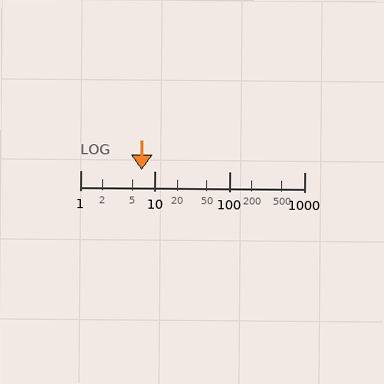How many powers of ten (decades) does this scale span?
The scale spans 3 decades, from 1 to 1000.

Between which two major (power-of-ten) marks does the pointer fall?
The pointer is between 1 and 10.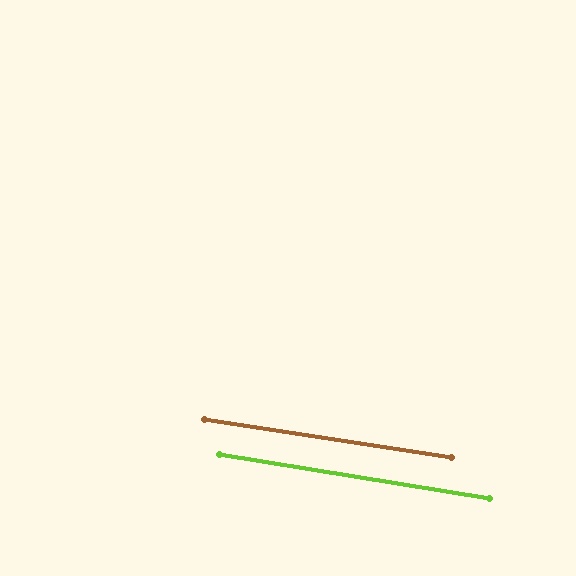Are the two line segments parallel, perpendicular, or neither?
Parallel — their directions differ by only 0.5°.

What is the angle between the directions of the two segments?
Approximately 1 degree.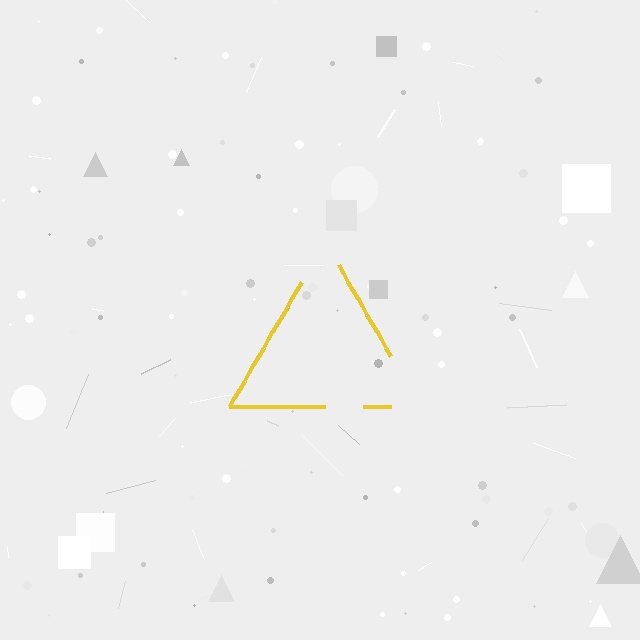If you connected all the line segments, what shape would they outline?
They would outline a triangle.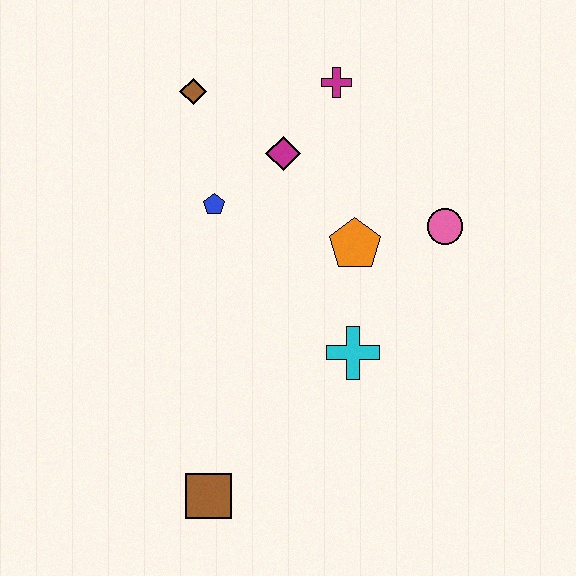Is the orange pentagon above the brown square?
Yes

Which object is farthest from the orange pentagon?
The brown square is farthest from the orange pentagon.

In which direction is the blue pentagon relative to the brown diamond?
The blue pentagon is below the brown diamond.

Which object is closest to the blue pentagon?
The magenta diamond is closest to the blue pentagon.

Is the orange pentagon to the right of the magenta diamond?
Yes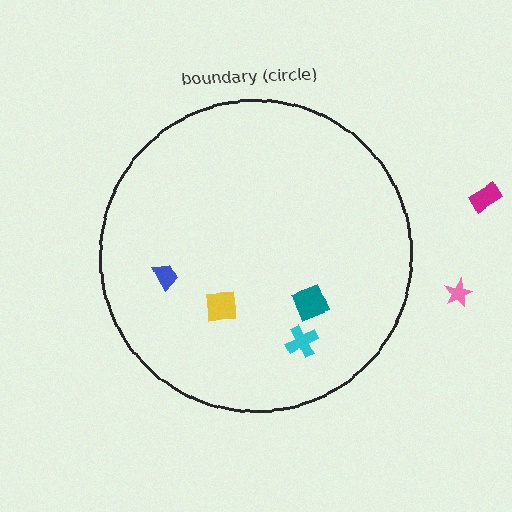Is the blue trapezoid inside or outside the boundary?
Inside.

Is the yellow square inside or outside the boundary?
Inside.